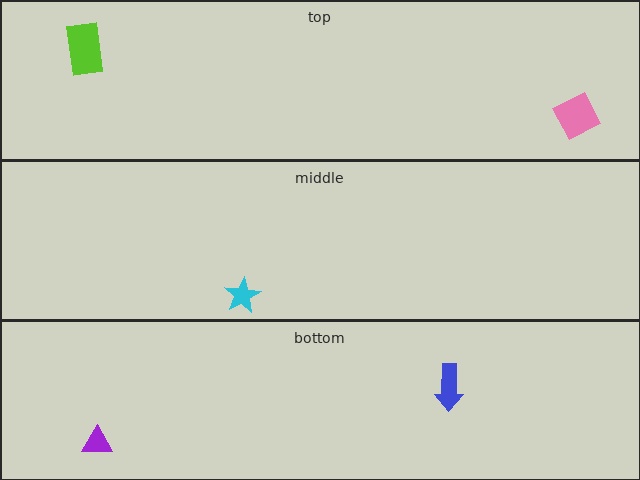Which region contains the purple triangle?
The bottom region.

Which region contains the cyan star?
The middle region.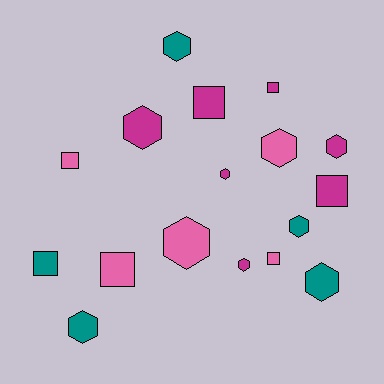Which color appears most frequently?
Magenta, with 7 objects.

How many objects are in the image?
There are 17 objects.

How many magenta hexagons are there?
There are 4 magenta hexagons.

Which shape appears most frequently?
Hexagon, with 10 objects.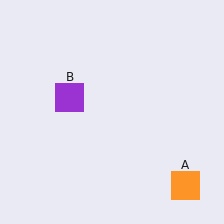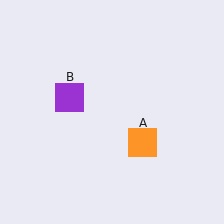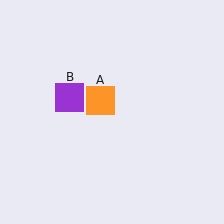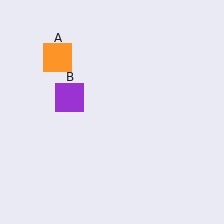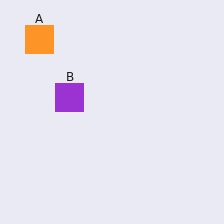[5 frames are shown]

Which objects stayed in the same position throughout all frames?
Purple square (object B) remained stationary.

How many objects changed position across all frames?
1 object changed position: orange square (object A).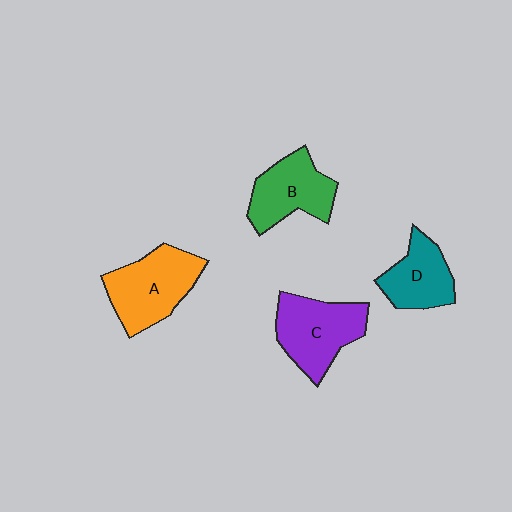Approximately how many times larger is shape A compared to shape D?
Approximately 1.4 times.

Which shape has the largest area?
Shape A (orange).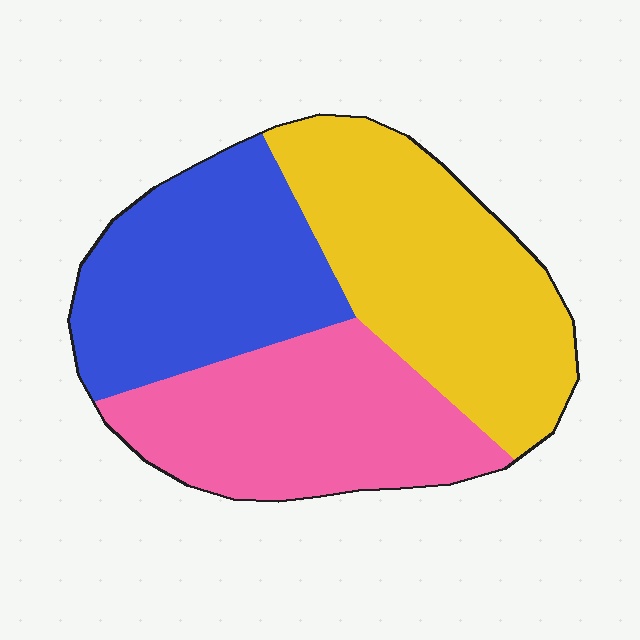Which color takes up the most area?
Yellow, at roughly 35%.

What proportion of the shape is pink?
Pink takes up between a sixth and a third of the shape.